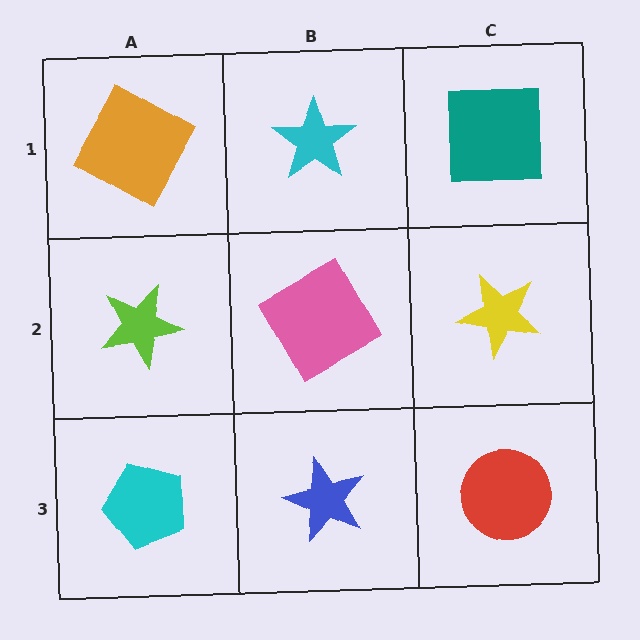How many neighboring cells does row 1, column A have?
2.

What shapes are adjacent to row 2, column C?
A teal square (row 1, column C), a red circle (row 3, column C), a pink square (row 2, column B).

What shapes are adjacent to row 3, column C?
A yellow star (row 2, column C), a blue star (row 3, column B).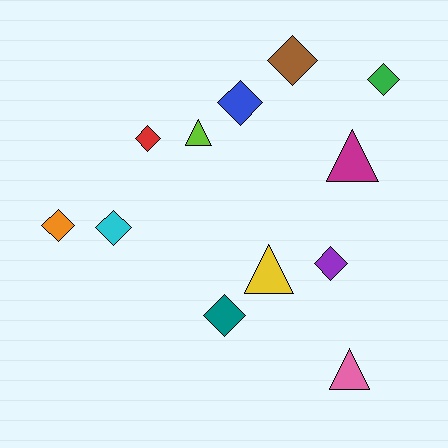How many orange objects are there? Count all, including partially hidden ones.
There is 1 orange object.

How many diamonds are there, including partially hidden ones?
There are 8 diamonds.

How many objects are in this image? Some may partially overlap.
There are 12 objects.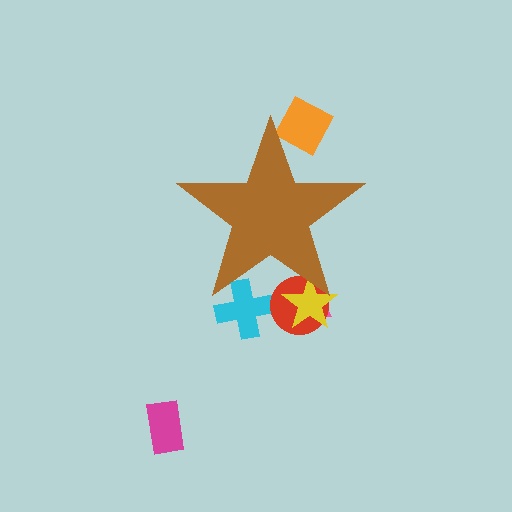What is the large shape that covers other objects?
A brown star.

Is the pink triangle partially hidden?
Yes, the pink triangle is partially hidden behind the brown star.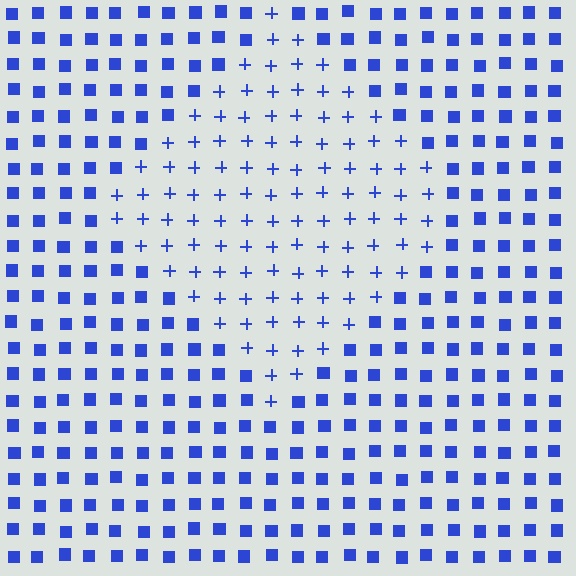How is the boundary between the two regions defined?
The boundary is defined by a change in element shape: plus signs inside vs. squares outside. All elements share the same color and spacing.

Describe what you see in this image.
The image is filled with small blue elements arranged in a uniform grid. A diamond-shaped region contains plus signs, while the surrounding area contains squares. The boundary is defined purely by the change in element shape.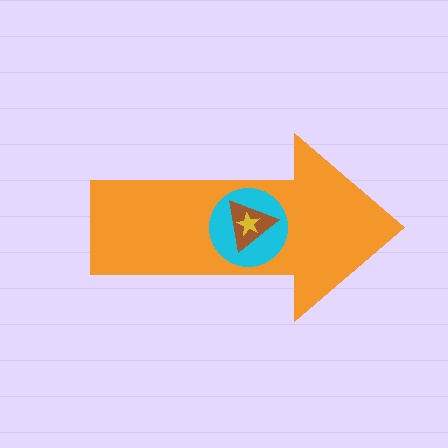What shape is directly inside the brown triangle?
The yellow star.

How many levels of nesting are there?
4.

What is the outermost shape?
The orange arrow.